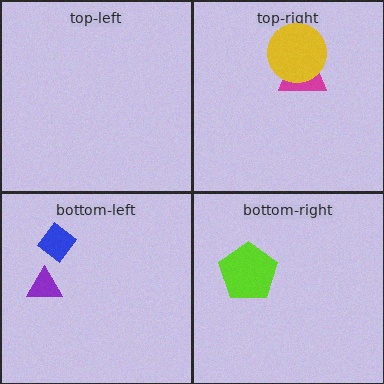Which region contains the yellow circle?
The top-right region.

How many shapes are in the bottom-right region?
1.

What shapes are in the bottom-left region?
The purple triangle, the blue diamond.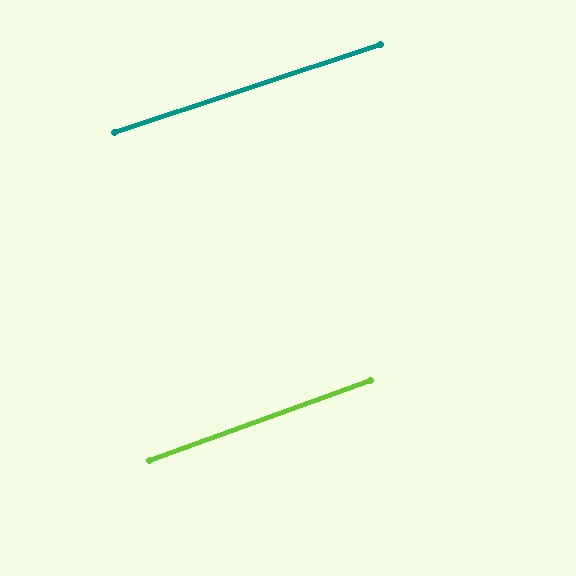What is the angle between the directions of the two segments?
Approximately 2 degrees.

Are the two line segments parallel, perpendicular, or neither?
Parallel — their directions differ by only 1.6°.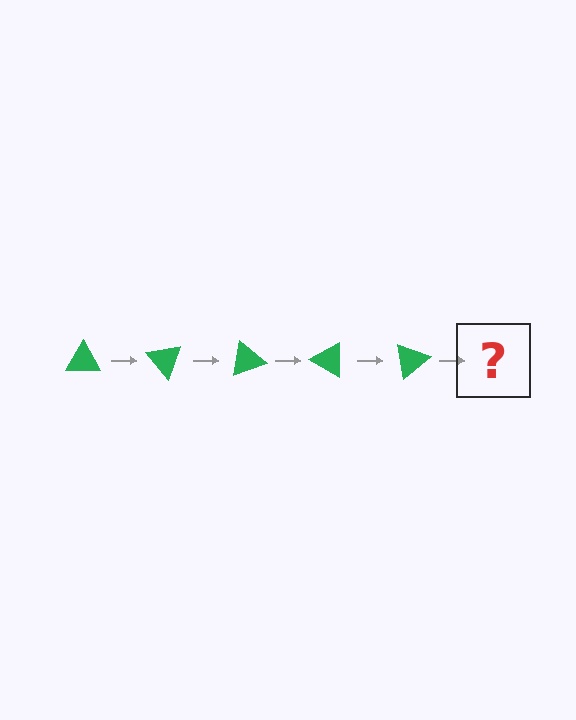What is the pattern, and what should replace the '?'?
The pattern is that the triangle rotates 50 degrees each step. The '?' should be a green triangle rotated 250 degrees.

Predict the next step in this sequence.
The next step is a green triangle rotated 250 degrees.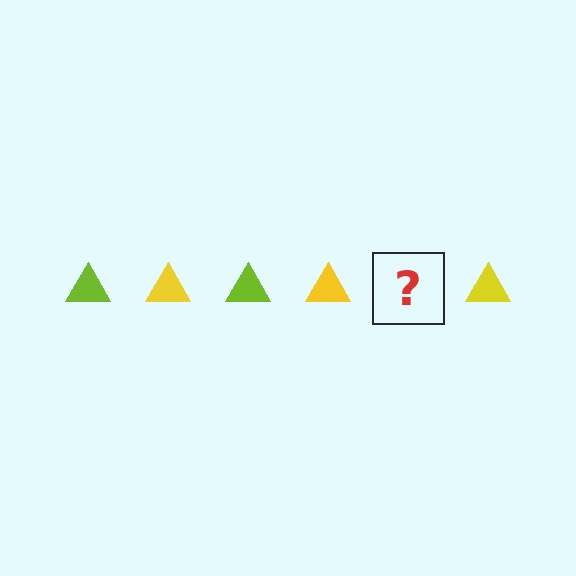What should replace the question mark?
The question mark should be replaced with a lime triangle.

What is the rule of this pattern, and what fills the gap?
The rule is that the pattern cycles through lime, yellow triangles. The gap should be filled with a lime triangle.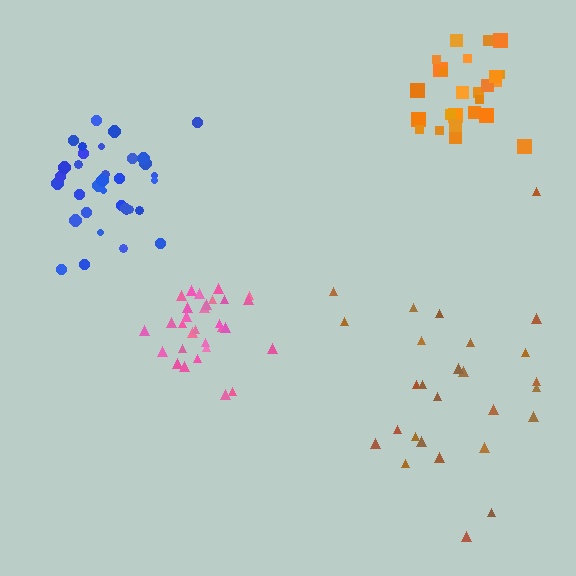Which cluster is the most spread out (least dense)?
Brown.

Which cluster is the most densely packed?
Pink.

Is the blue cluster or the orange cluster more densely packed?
Blue.